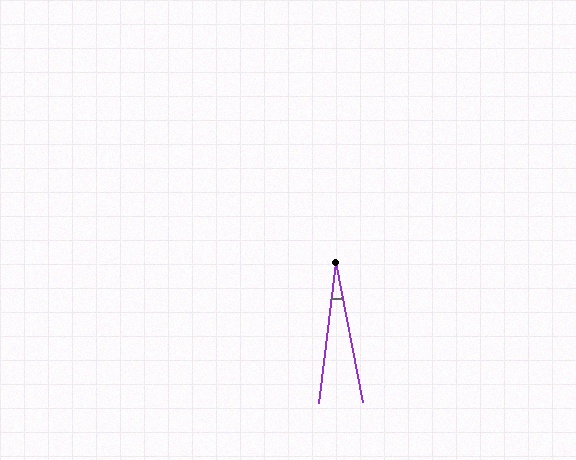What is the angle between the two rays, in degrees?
Approximately 18 degrees.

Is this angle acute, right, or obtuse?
It is acute.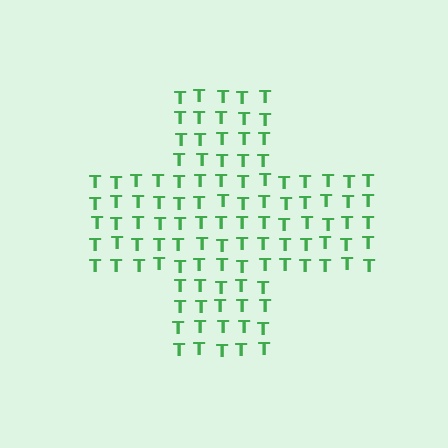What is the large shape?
The large shape is a cross.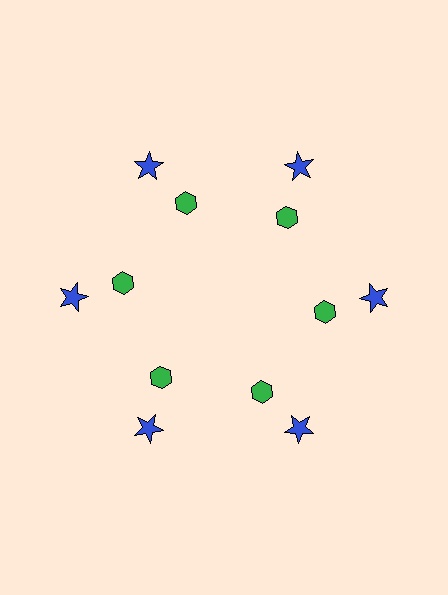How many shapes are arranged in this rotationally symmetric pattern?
There are 12 shapes, arranged in 6 groups of 2.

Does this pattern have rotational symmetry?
Yes, this pattern has 6-fold rotational symmetry. It looks the same after rotating 60 degrees around the center.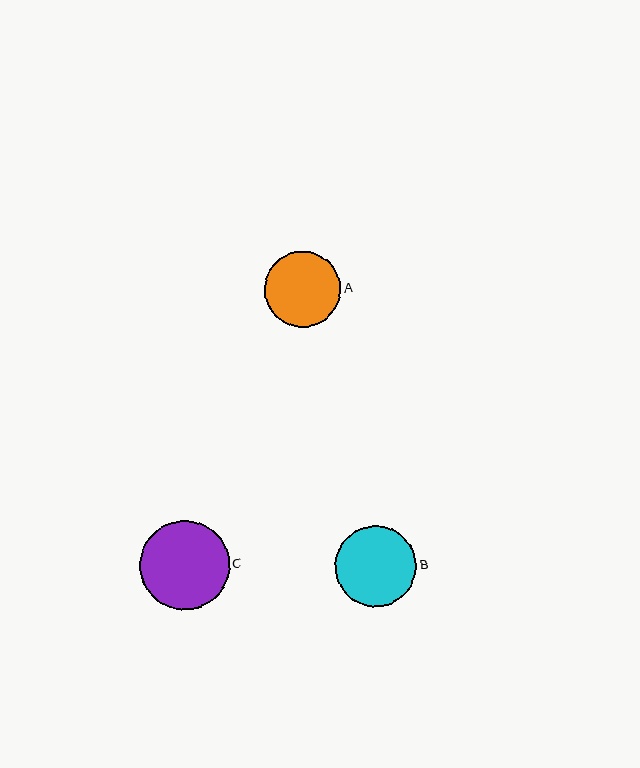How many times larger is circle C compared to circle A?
Circle C is approximately 1.2 times the size of circle A.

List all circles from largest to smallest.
From largest to smallest: C, B, A.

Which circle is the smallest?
Circle A is the smallest with a size of approximately 76 pixels.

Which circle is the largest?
Circle C is the largest with a size of approximately 89 pixels.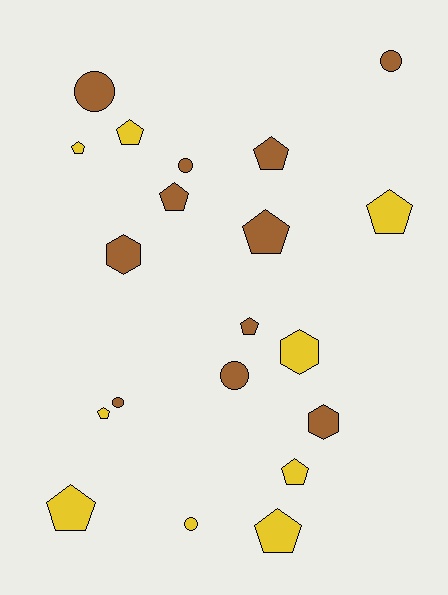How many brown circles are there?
There are 5 brown circles.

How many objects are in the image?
There are 20 objects.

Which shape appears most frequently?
Pentagon, with 11 objects.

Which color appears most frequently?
Brown, with 11 objects.